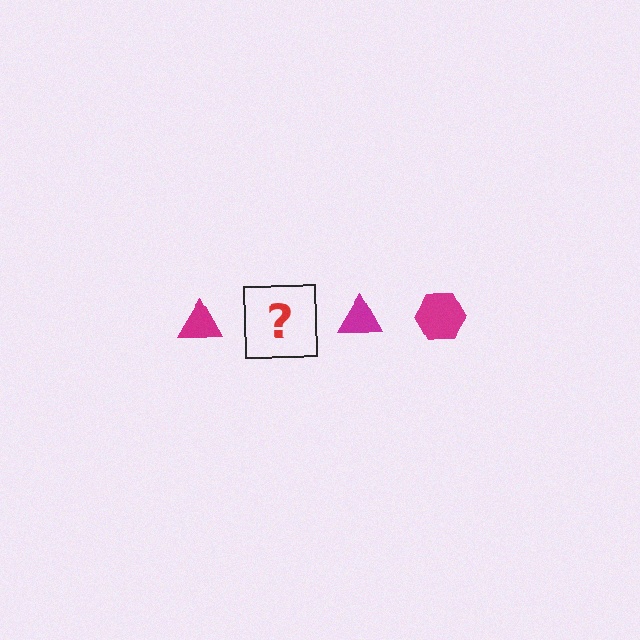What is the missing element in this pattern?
The missing element is a magenta hexagon.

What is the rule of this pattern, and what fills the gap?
The rule is that the pattern cycles through triangle, hexagon shapes in magenta. The gap should be filled with a magenta hexagon.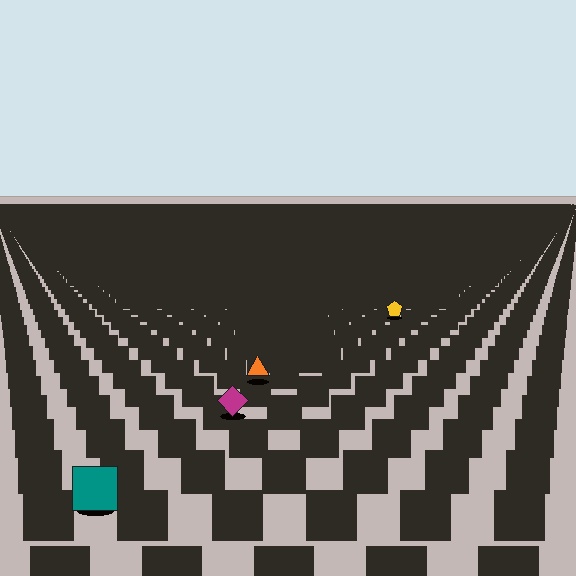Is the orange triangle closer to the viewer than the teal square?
No. The teal square is closer — you can tell from the texture gradient: the ground texture is coarser near it.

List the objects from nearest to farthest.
From nearest to farthest: the teal square, the magenta diamond, the orange triangle, the yellow pentagon.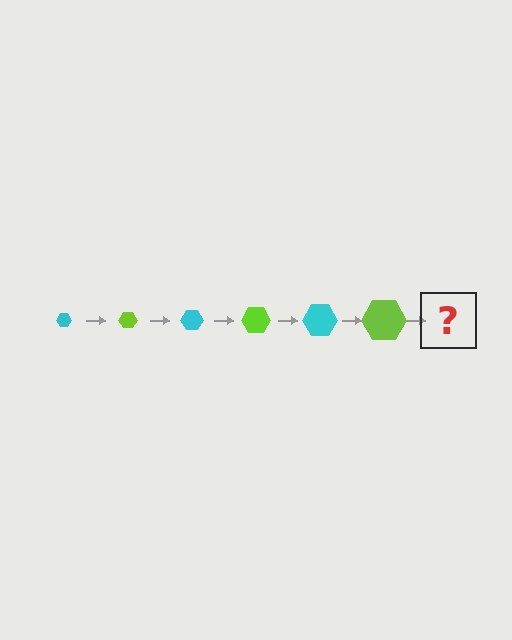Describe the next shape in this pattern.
It should be a cyan hexagon, larger than the previous one.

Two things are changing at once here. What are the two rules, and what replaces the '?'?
The two rules are that the hexagon grows larger each step and the color cycles through cyan and lime. The '?' should be a cyan hexagon, larger than the previous one.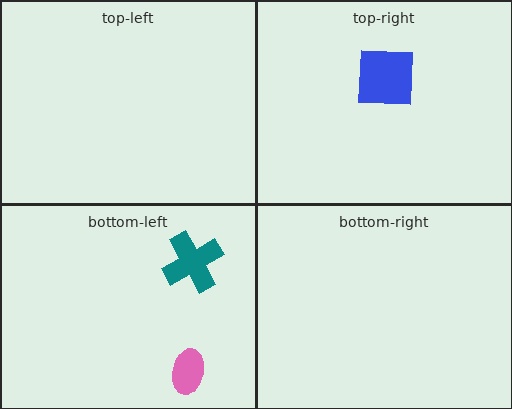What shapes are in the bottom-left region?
The teal cross, the pink ellipse.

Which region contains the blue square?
The top-right region.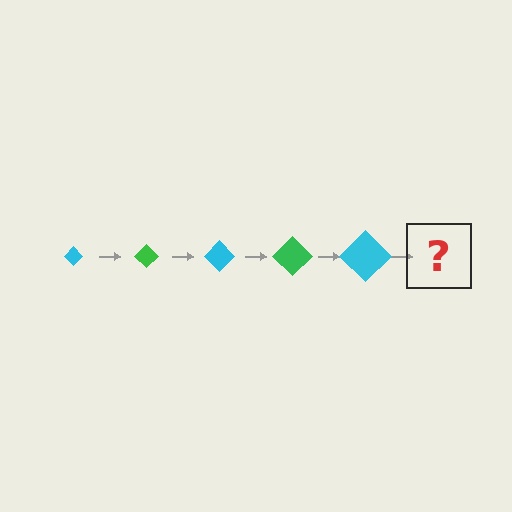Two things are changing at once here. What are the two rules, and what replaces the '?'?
The two rules are that the diamond grows larger each step and the color cycles through cyan and green. The '?' should be a green diamond, larger than the previous one.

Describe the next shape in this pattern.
It should be a green diamond, larger than the previous one.